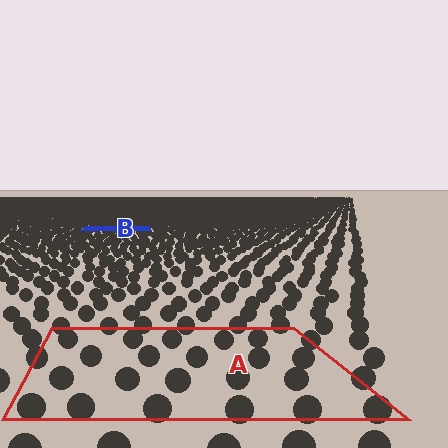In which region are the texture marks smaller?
The texture marks are smaller in region B, because it is farther away.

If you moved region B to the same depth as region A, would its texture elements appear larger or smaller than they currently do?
They would appear larger. At a closer depth, the same texture elements are projected at a bigger on-screen size.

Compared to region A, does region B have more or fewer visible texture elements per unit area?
Region B has more texture elements per unit area — they are packed more densely because it is farther away.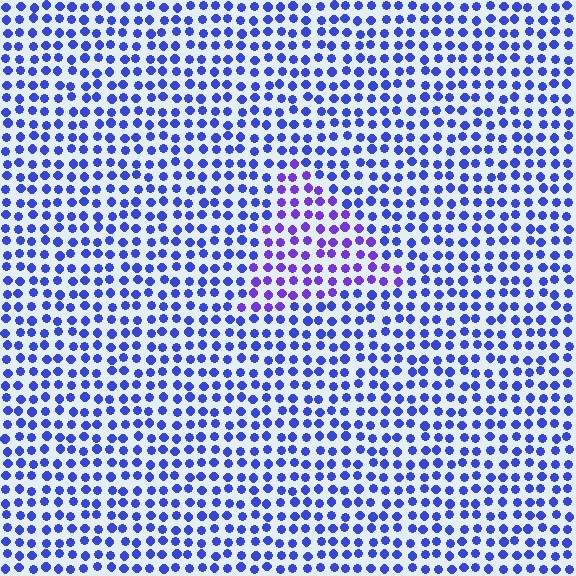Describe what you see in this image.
The image is filled with small blue elements in a uniform arrangement. A triangle-shaped region is visible where the elements are tinted to a slightly different hue, forming a subtle color boundary.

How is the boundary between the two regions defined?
The boundary is defined purely by a slight shift in hue (about 30 degrees). Spacing, size, and orientation are identical on both sides.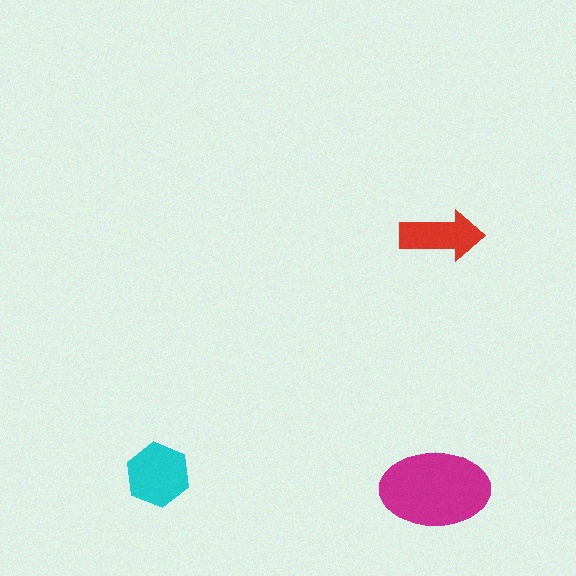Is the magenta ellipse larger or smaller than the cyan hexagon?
Larger.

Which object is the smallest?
The red arrow.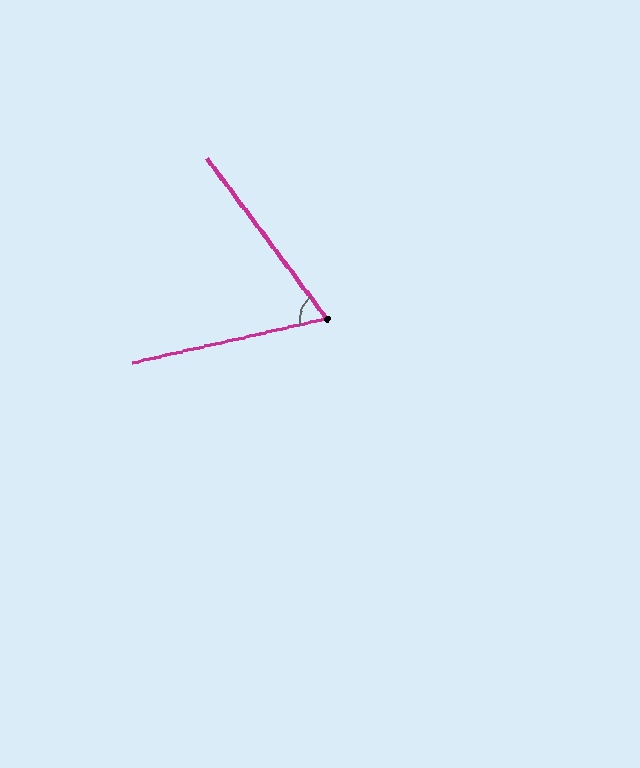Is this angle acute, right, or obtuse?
It is acute.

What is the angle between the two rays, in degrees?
Approximately 66 degrees.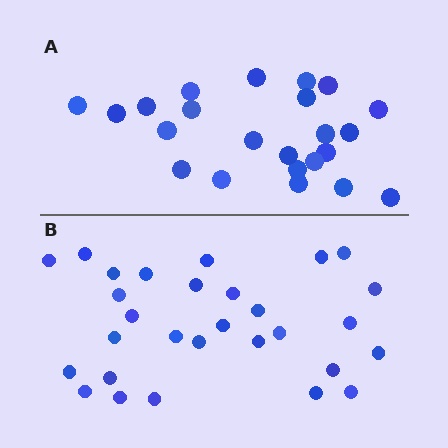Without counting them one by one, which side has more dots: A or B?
Region B (the bottom region) has more dots.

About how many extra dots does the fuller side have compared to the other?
Region B has about 6 more dots than region A.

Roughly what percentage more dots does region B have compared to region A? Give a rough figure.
About 25% more.